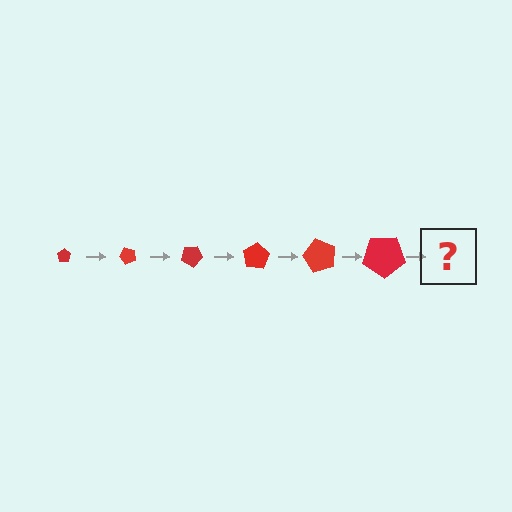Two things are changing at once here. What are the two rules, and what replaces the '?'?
The two rules are that the pentagon grows larger each step and it rotates 50 degrees each step. The '?' should be a pentagon, larger than the previous one and rotated 300 degrees from the start.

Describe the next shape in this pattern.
It should be a pentagon, larger than the previous one and rotated 300 degrees from the start.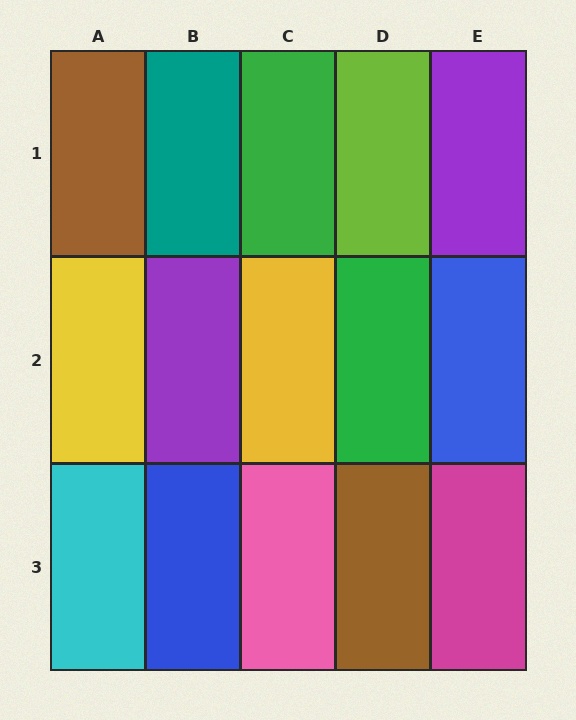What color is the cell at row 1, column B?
Teal.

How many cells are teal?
1 cell is teal.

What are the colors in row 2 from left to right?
Yellow, purple, yellow, green, blue.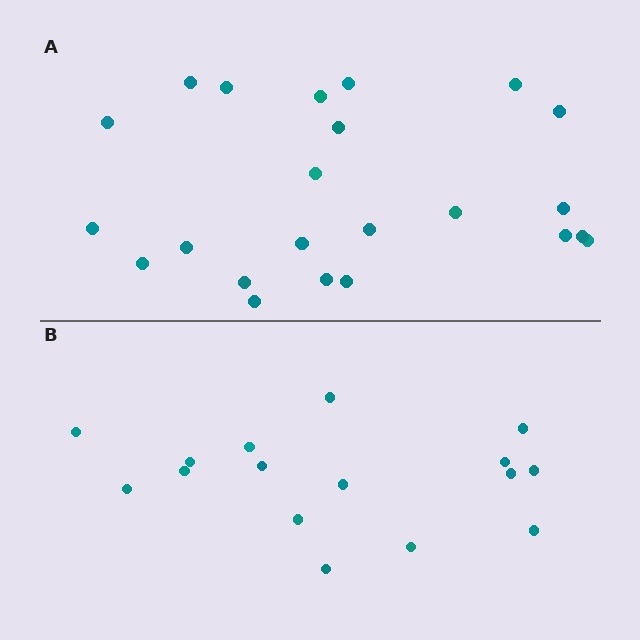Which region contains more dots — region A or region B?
Region A (the top region) has more dots.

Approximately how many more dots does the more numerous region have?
Region A has roughly 8 or so more dots than region B.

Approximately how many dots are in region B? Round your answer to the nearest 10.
About 20 dots. (The exact count is 16, which rounds to 20.)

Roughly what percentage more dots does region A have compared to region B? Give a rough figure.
About 45% more.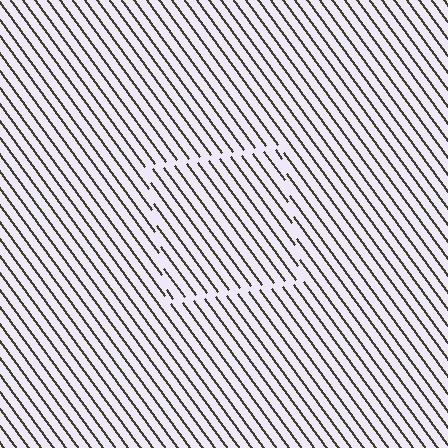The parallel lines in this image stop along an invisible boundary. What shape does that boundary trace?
An illusory square. The interior of the shape contains the same grating, shifted by half a period — the contour is defined by the phase discontinuity where line-ends from the inner and outer gratings abut.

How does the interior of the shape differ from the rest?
The interior of the shape contains the same grating, shifted by half a period — the contour is defined by the phase discontinuity where line-ends from the inner and outer gratings abut.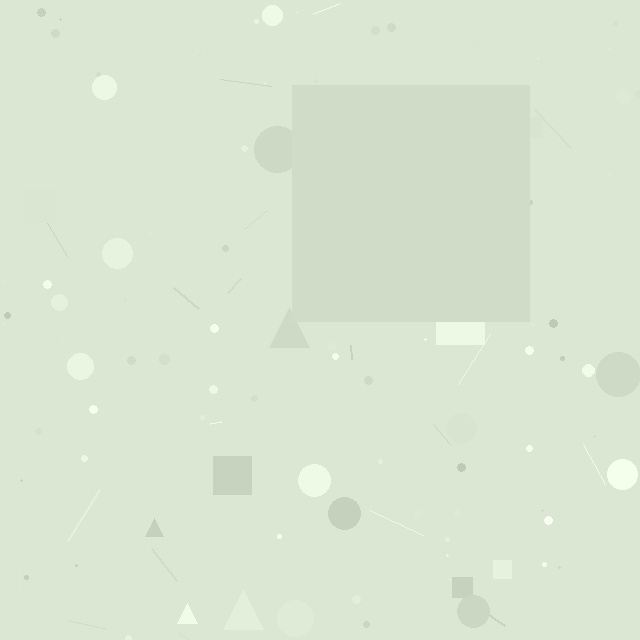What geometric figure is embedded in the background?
A square is embedded in the background.